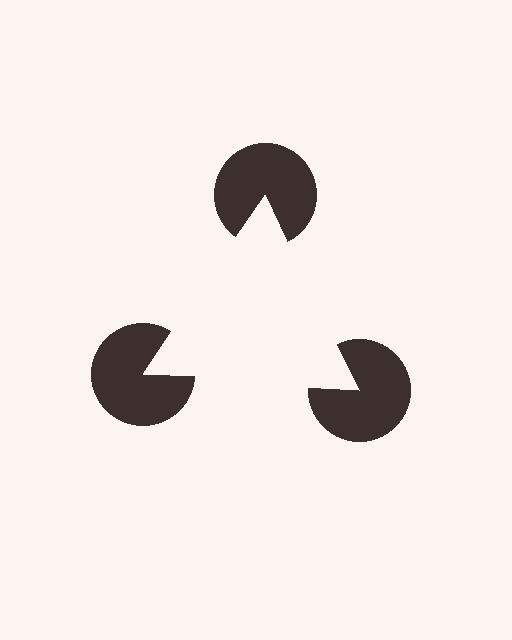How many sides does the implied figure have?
3 sides.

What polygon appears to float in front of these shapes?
An illusory triangle — its edges are inferred from the aligned wedge cuts in the pac-man discs, not physically drawn.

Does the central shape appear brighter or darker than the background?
It typically appears slightly brighter than the background, even though no actual brightness change is drawn.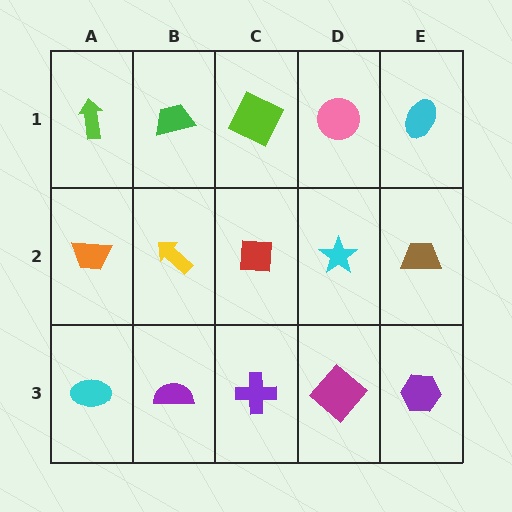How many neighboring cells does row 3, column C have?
3.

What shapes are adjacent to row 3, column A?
An orange trapezoid (row 2, column A), a purple semicircle (row 3, column B).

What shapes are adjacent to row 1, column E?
A brown trapezoid (row 2, column E), a pink circle (row 1, column D).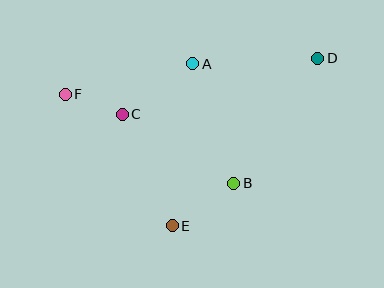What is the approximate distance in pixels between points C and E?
The distance between C and E is approximately 122 pixels.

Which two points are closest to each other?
Points C and F are closest to each other.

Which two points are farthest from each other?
Points D and F are farthest from each other.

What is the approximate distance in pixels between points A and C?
The distance between A and C is approximately 87 pixels.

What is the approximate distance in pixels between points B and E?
The distance between B and E is approximately 75 pixels.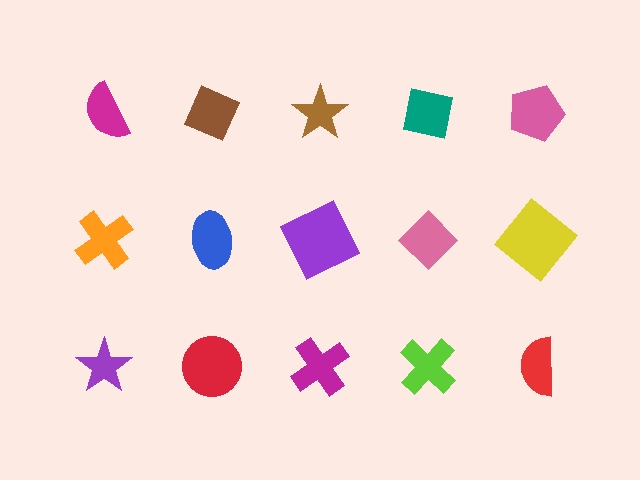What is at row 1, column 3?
A brown star.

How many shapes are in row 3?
5 shapes.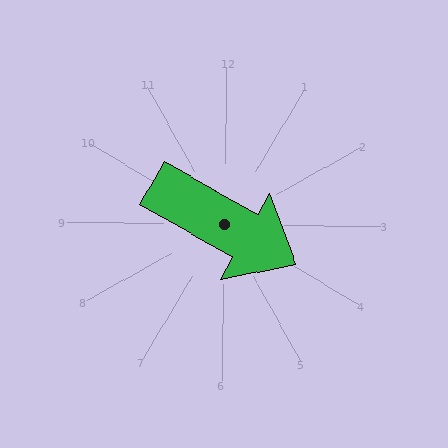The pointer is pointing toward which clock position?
Roughly 4 o'clock.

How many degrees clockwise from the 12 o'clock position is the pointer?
Approximately 119 degrees.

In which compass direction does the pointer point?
Southeast.